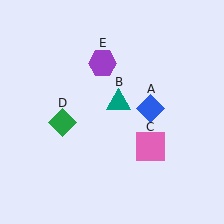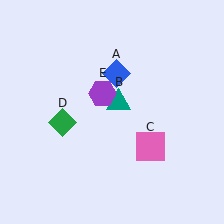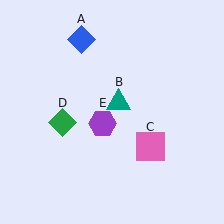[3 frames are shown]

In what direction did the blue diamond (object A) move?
The blue diamond (object A) moved up and to the left.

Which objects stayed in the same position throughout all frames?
Teal triangle (object B) and pink square (object C) and green diamond (object D) remained stationary.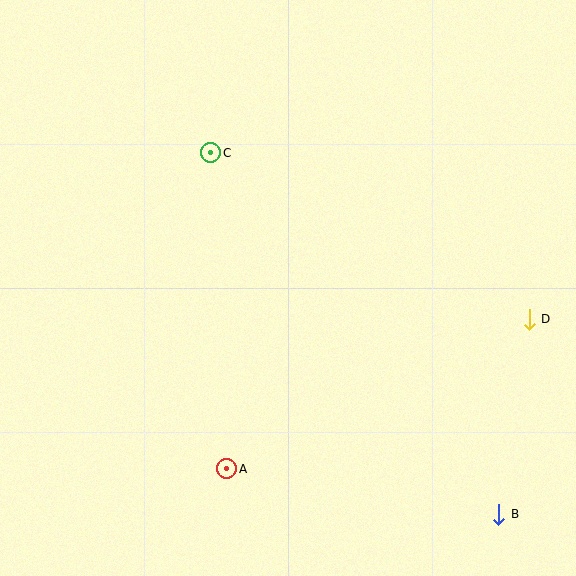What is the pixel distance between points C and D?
The distance between C and D is 359 pixels.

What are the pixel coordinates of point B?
Point B is at (499, 514).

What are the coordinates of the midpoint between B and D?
The midpoint between B and D is at (514, 417).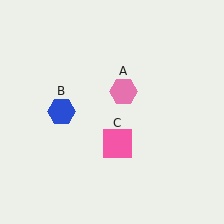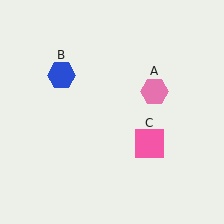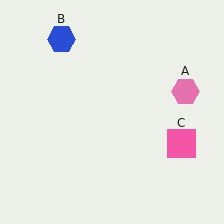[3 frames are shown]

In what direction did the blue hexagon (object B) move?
The blue hexagon (object B) moved up.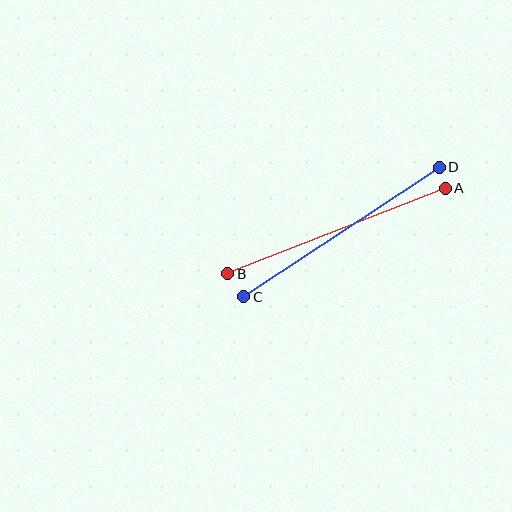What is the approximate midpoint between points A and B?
The midpoint is at approximately (337, 231) pixels.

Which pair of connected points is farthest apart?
Points C and D are farthest apart.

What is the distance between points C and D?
The distance is approximately 234 pixels.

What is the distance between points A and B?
The distance is approximately 233 pixels.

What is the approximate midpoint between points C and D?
The midpoint is at approximately (342, 232) pixels.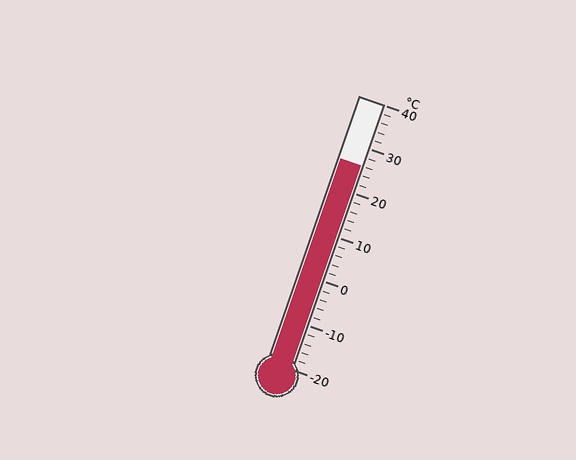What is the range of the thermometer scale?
The thermometer scale ranges from -20°C to 40°C.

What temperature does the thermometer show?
The thermometer shows approximately 26°C.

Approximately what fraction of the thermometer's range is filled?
The thermometer is filled to approximately 75% of its range.